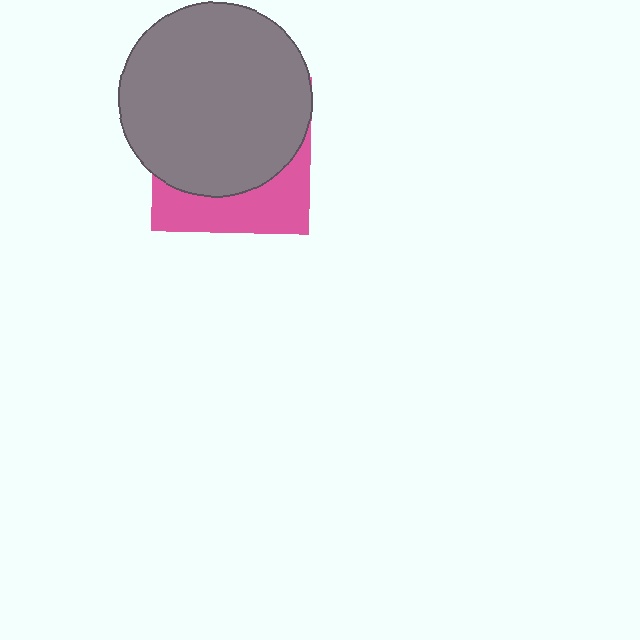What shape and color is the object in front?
The object in front is a gray circle.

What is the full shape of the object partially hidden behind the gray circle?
The partially hidden object is a pink square.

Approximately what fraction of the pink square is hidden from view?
Roughly 68% of the pink square is hidden behind the gray circle.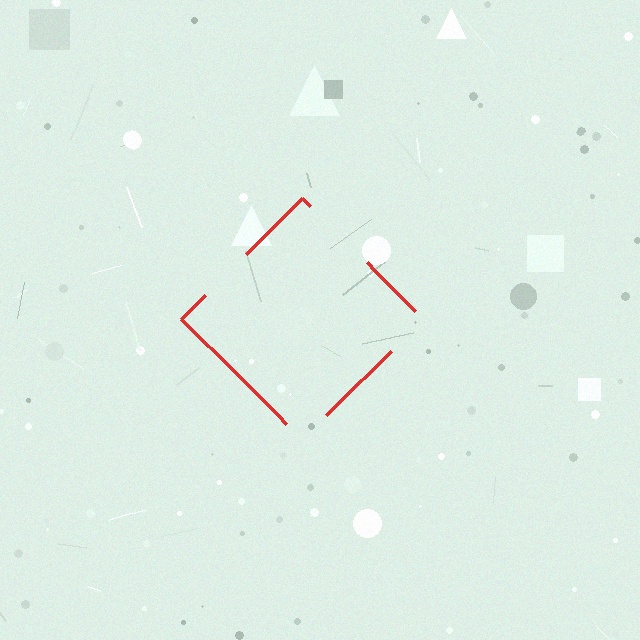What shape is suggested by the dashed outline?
The dashed outline suggests a diamond.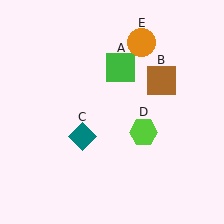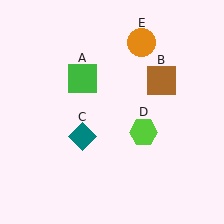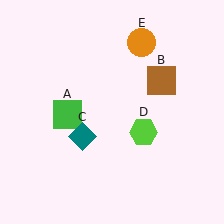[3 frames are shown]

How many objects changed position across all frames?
1 object changed position: green square (object A).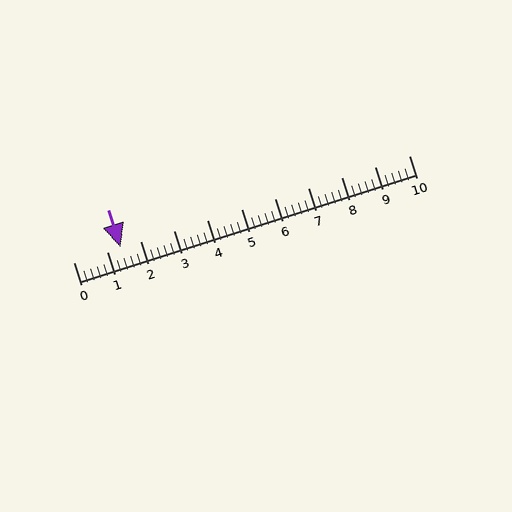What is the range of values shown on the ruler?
The ruler shows values from 0 to 10.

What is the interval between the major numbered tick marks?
The major tick marks are spaced 1 units apart.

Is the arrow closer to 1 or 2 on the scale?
The arrow is closer to 1.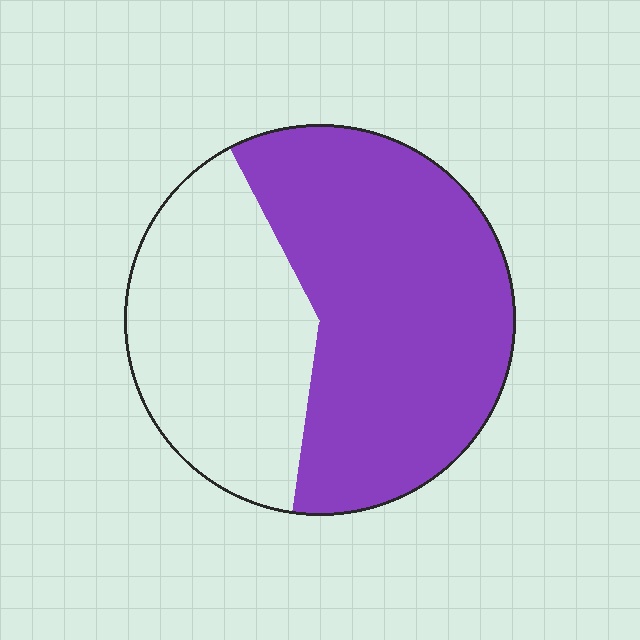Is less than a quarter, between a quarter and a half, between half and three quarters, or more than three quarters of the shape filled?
Between half and three quarters.